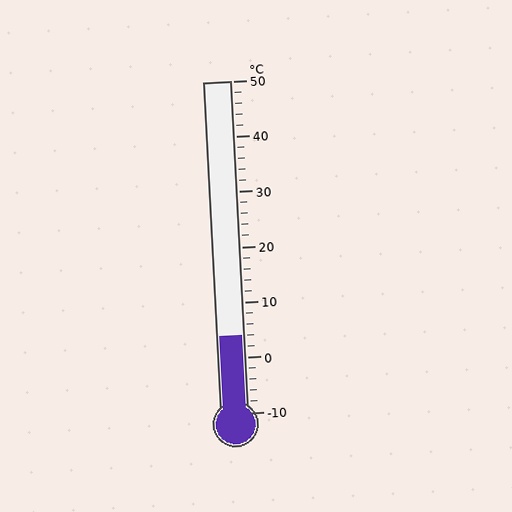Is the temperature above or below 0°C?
The temperature is above 0°C.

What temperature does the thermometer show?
The thermometer shows approximately 4°C.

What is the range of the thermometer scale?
The thermometer scale ranges from -10°C to 50°C.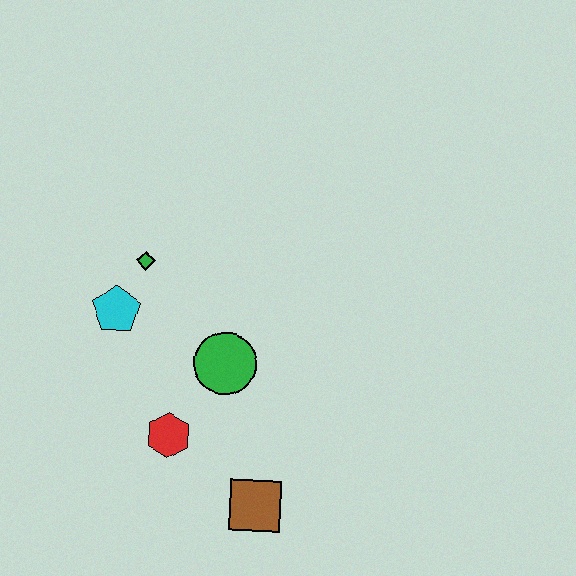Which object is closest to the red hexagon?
The green circle is closest to the red hexagon.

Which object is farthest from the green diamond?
The brown square is farthest from the green diamond.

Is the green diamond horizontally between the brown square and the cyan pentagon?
Yes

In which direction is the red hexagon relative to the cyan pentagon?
The red hexagon is below the cyan pentagon.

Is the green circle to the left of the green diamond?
No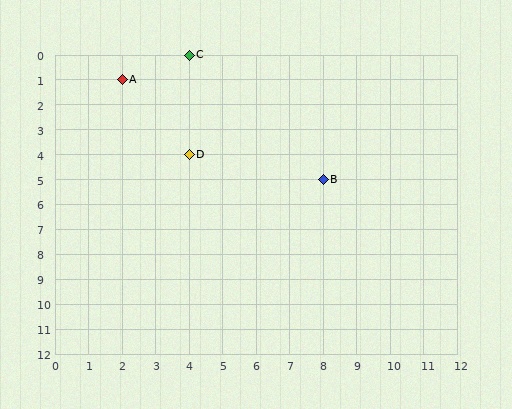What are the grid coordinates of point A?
Point A is at grid coordinates (2, 1).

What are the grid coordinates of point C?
Point C is at grid coordinates (4, 0).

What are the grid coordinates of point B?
Point B is at grid coordinates (8, 5).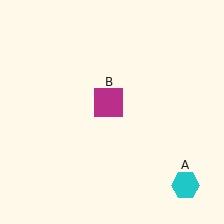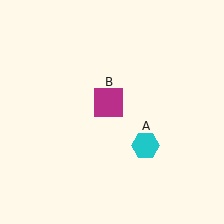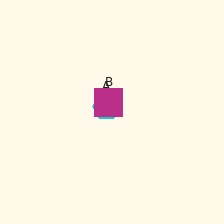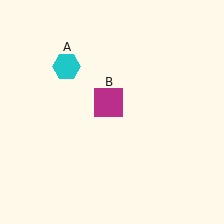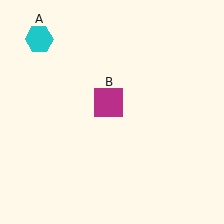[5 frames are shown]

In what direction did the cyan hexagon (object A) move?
The cyan hexagon (object A) moved up and to the left.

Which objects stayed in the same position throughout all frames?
Magenta square (object B) remained stationary.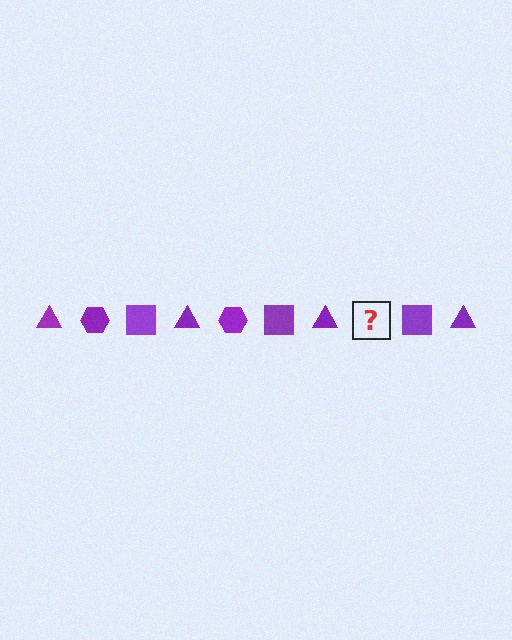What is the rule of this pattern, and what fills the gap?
The rule is that the pattern cycles through triangle, hexagon, square shapes in purple. The gap should be filled with a purple hexagon.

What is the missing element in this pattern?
The missing element is a purple hexagon.